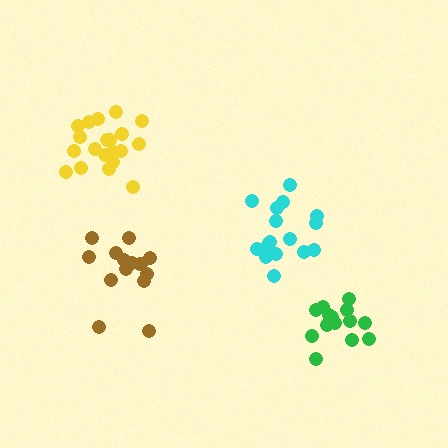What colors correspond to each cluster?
The clusters are colored: green, cyan, brown, yellow.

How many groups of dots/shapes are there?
There are 4 groups.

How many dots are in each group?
Group 1: 15 dots, Group 2: 17 dots, Group 3: 15 dots, Group 4: 20 dots (67 total).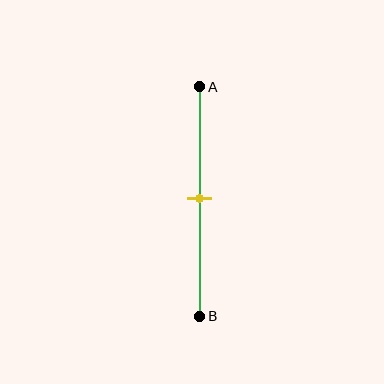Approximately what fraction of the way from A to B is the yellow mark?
The yellow mark is approximately 50% of the way from A to B.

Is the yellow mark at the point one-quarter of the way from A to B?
No, the mark is at about 50% from A, not at the 25% one-quarter point.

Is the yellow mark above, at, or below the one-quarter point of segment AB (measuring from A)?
The yellow mark is below the one-quarter point of segment AB.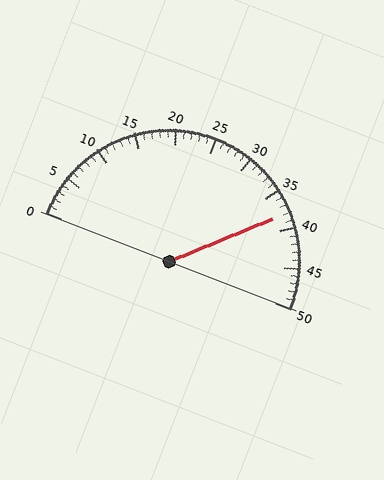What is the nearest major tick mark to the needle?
The nearest major tick mark is 40.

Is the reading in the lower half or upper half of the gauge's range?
The reading is in the upper half of the range (0 to 50).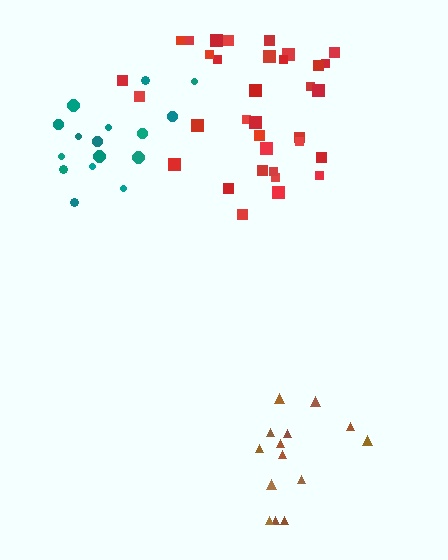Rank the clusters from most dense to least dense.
red, brown, teal.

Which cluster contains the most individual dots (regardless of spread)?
Red (35).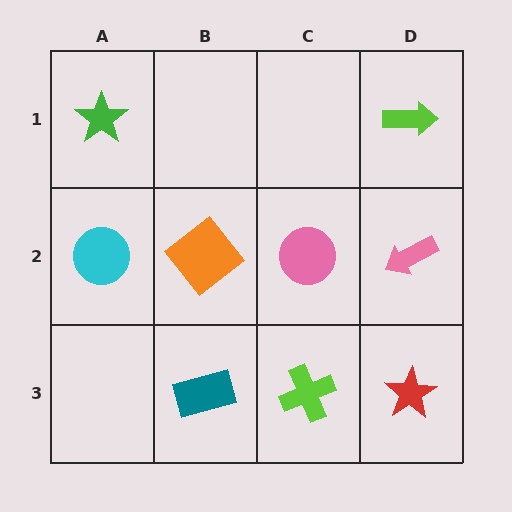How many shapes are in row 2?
4 shapes.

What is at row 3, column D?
A red star.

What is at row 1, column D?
A lime arrow.